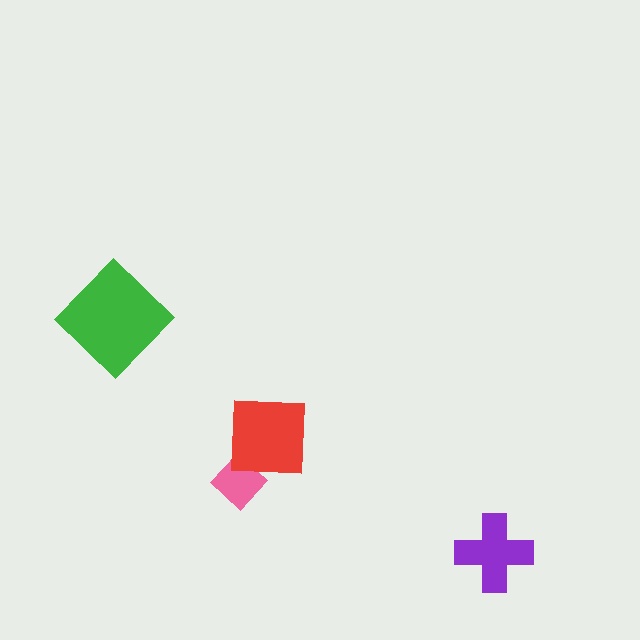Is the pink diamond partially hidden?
Yes, it is partially covered by another shape.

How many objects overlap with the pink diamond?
1 object overlaps with the pink diamond.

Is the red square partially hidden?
No, no other shape covers it.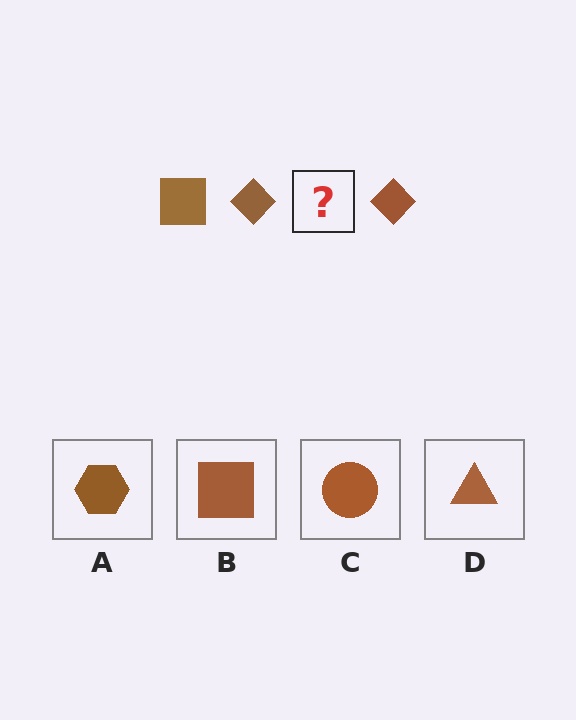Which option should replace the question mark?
Option B.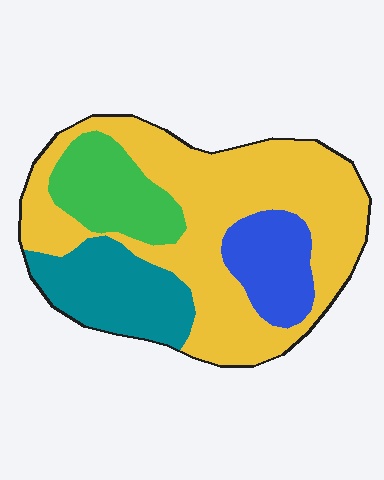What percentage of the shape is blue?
Blue covers about 10% of the shape.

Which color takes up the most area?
Yellow, at roughly 55%.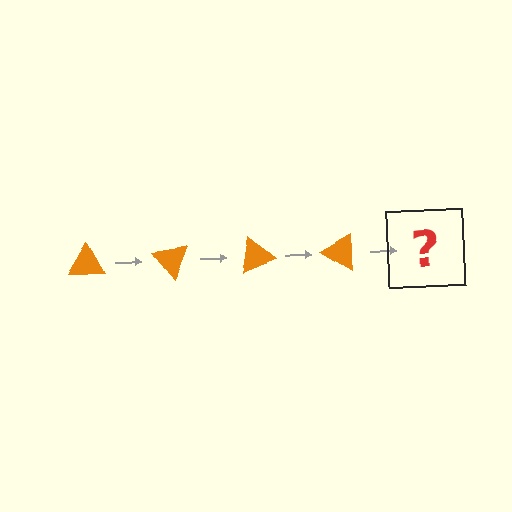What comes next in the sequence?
The next element should be an orange triangle rotated 200 degrees.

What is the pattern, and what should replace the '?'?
The pattern is that the triangle rotates 50 degrees each step. The '?' should be an orange triangle rotated 200 degrees.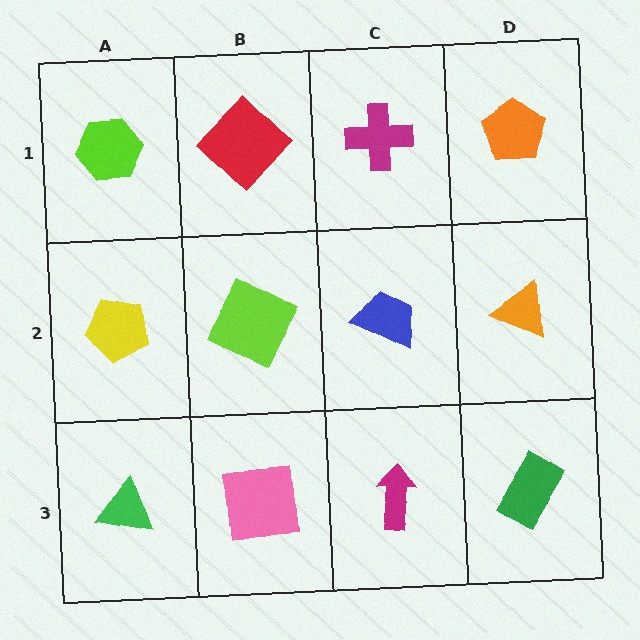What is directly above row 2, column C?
A magenta cross.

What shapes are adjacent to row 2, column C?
A magenta cross (row 1, column C), a magenta arrow (row 3, column C), a lime square (row 2, column B), an orange triangle (row 2, column D).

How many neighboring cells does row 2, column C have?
4.